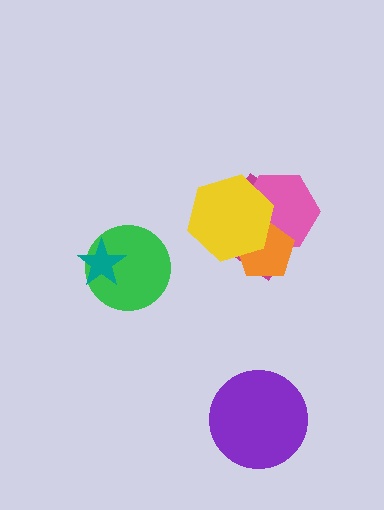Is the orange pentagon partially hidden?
Yes, it is partially covered by another shape.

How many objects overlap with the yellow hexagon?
3 objects overlap with the yellow hexagon.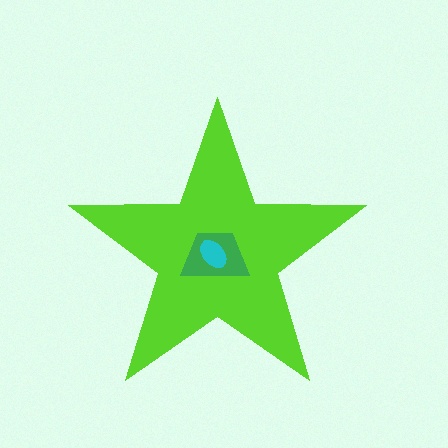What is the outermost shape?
The lime star.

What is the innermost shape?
The cyan ellipse.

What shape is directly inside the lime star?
The green trapezoid.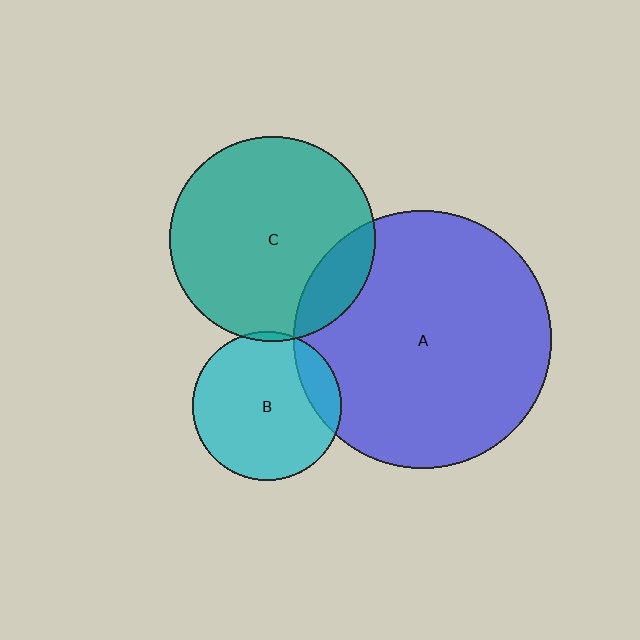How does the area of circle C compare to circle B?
Approximately 1.9 times.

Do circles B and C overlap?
Yes.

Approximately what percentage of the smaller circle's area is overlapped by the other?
Approximately 5%.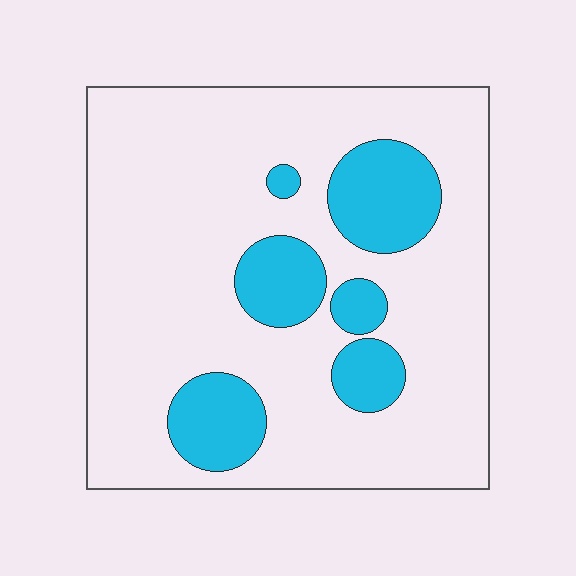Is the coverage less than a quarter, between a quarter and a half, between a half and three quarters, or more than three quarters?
Less than a quarter.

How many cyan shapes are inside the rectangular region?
6.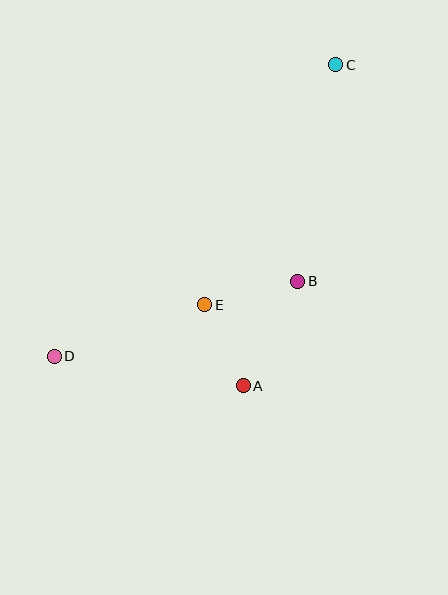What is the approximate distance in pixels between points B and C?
The distance between B and C is approximately 220 pixels.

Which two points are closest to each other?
Points A and E are closest to each other.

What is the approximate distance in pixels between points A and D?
The distance between A and D is approximately 191 pixels.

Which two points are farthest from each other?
Points C and D are farthest from each other.